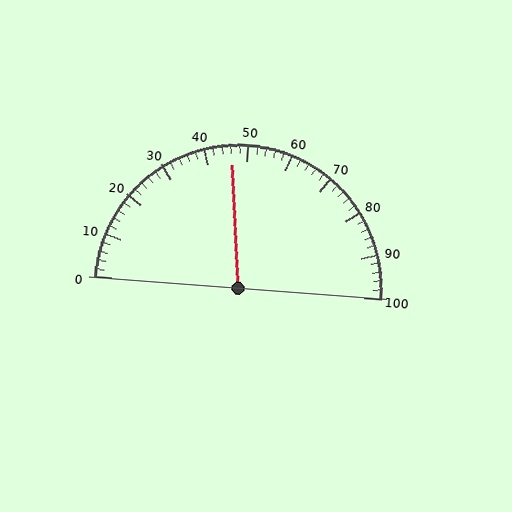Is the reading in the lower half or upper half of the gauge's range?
The reading is in the lower half of the range (0 to 100).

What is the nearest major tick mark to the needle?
The nearest major tick mark is 50.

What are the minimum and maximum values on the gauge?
The gauge ranges from 0 to 100.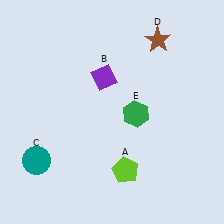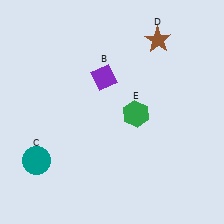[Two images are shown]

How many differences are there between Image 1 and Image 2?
There is 1 difference between the two images.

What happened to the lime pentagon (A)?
The lime pentagon (A) was removed in Image 2. It was in the bottom-right area of Image 1.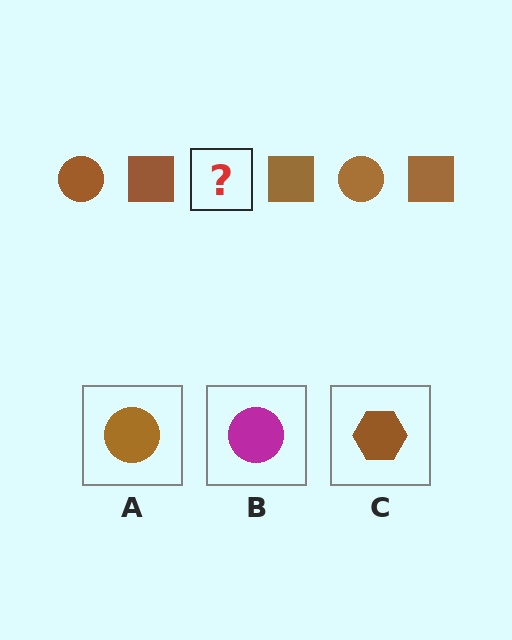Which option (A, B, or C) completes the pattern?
A.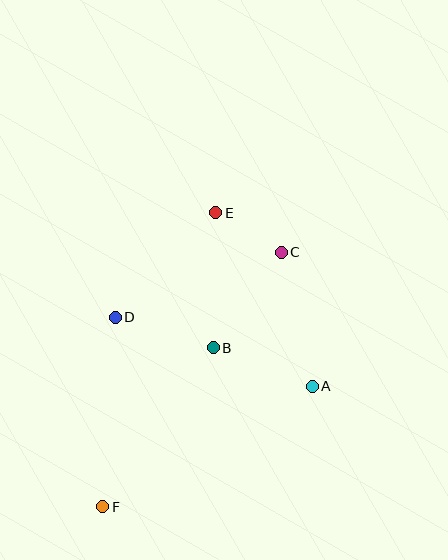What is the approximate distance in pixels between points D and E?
The distance between D and E is approximately 145 pixels.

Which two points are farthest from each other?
Points E and F are farthest from each other.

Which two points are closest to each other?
Points C and E are closest to each other.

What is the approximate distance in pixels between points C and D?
The distance between C and D is approximately 178 pixels.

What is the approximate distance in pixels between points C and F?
The distance between C and F is approximately 311 pixels.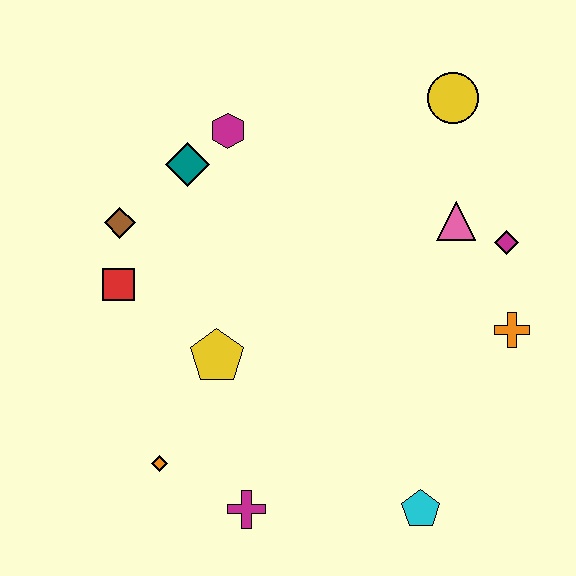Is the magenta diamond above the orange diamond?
Yes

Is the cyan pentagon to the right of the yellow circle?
No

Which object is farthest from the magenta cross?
The yellow circle is farthest from the magenta cross.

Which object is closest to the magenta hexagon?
The teal diamond is closest to the magenta hexagon.